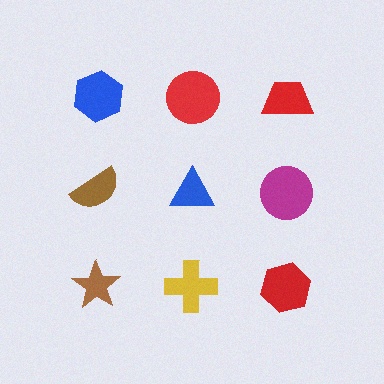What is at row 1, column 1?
A blue hexagon.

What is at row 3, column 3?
A red hexagon.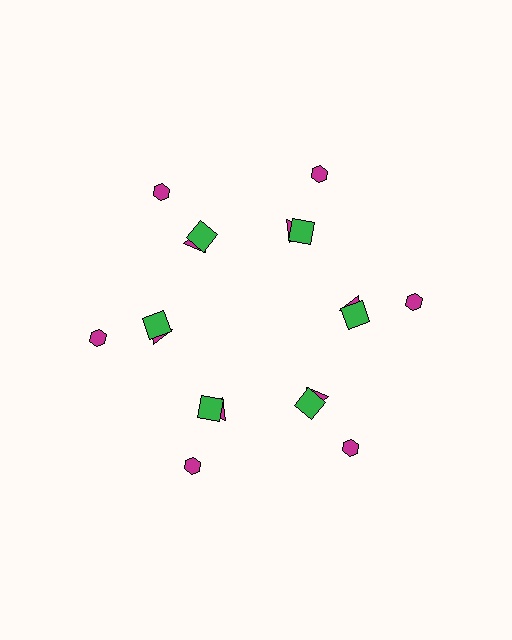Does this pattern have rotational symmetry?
Yes, this pattern has 6-fold rotational symmetry. It looks the same after rotating 60 degrees around the center.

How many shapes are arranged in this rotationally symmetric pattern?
There are 18 shapes, arranged in 6 groups of 3.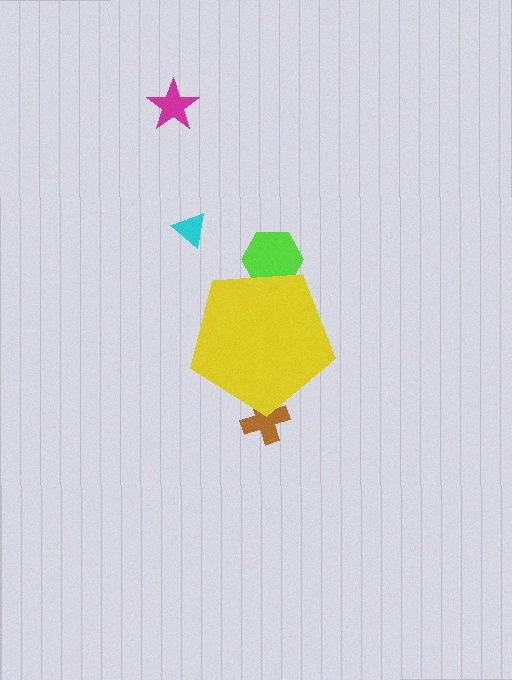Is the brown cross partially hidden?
Yes, the brown cross is partially hidden behind the yellow pentagon.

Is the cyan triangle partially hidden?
No, the cyan triangle is fully visible.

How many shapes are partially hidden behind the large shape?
2 shapes are partially hidden.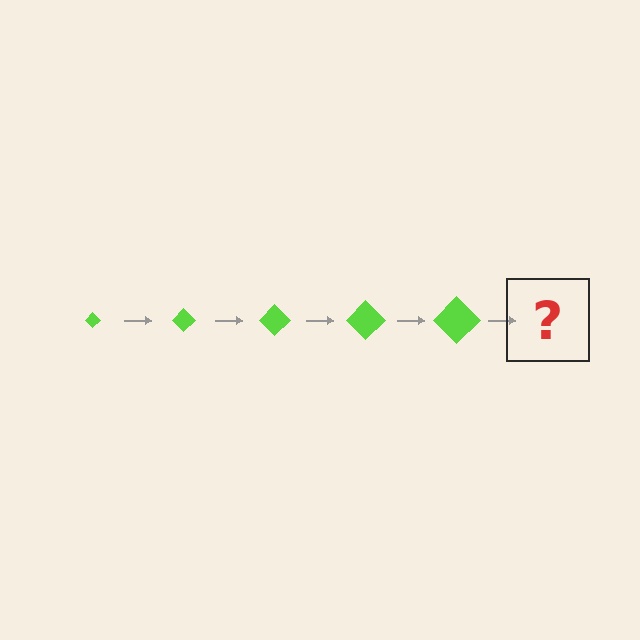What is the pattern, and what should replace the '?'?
The pattern is that the diamond gets progressively larger each step. The '?' should be a lime diamond, larger than the previous one.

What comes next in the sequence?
The next element should be a lime diamond, larger than the previous one.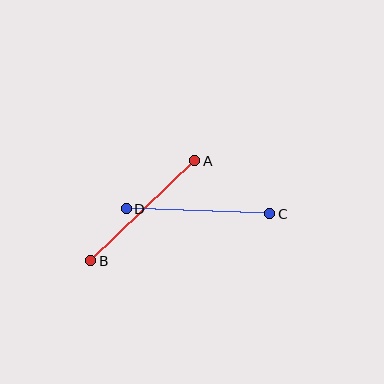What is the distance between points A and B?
The distance is approximately 145 pixels.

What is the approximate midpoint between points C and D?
The midpoint is at approximately (198, 211) pixels.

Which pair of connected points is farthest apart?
Points A and B are farthest apart.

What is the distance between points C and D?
The distance is approximately 144 pixels.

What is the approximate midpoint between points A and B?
The midpoint is at approximately (143, 211) pixels.